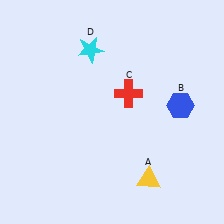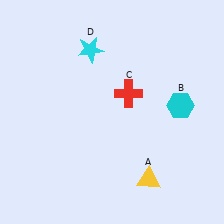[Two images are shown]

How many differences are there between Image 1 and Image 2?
There is 1 difference between the two images.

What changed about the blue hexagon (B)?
In Image 1, B is blue. In Image 2, it changed to cyan.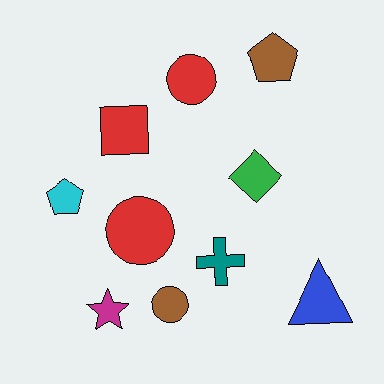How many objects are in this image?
There are 10 objects.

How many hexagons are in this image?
There are no hexagons.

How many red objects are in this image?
There are 3 red objects.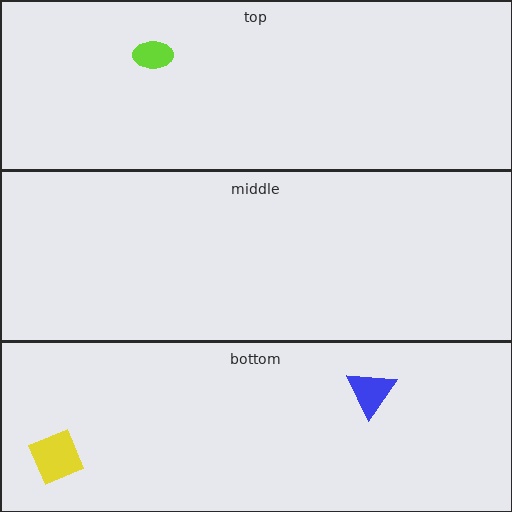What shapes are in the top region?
The lime ellipse.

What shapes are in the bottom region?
The blue triangle, the yellow square.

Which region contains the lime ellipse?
The top region.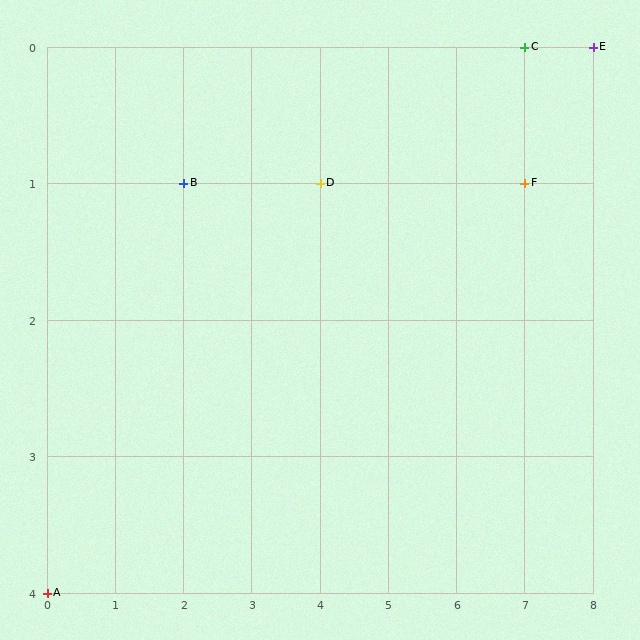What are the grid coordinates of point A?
Point A is at grid coordinates (0, 4).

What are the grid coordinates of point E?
Point E is at grid coordinates (8, 0).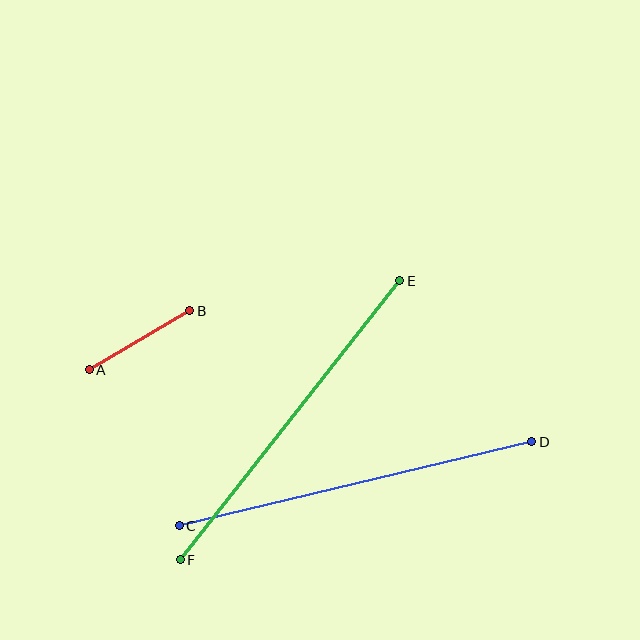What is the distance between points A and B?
The distance is approximately 117 pixels.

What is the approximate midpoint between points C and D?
The midpoint is at approximately (355, 484) pixels.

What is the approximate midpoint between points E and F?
The midpoint is at approximately (290, 420) pixels.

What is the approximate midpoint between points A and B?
The midpoint is at approximately (140, 340) pixels.